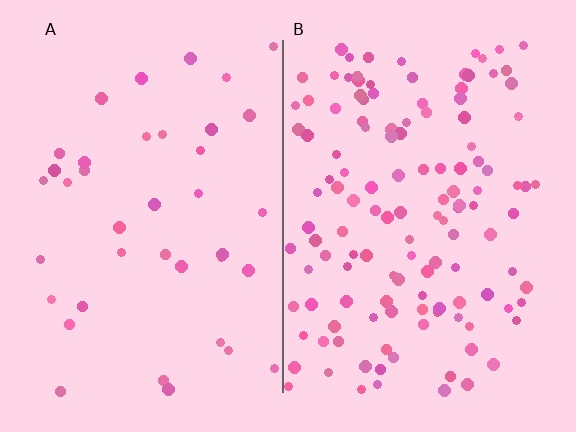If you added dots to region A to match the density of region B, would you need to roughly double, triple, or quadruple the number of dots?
Approximately triple.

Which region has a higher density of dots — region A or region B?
B (the right).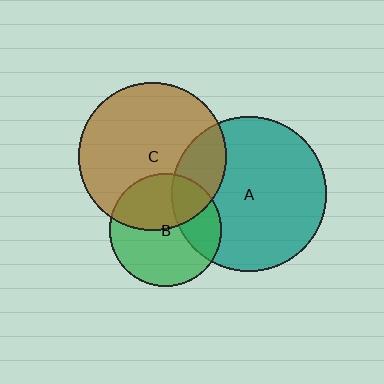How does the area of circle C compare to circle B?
Approximately 1.7 times.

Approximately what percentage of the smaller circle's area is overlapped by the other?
Approximately 30%.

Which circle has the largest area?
Circle A (teal).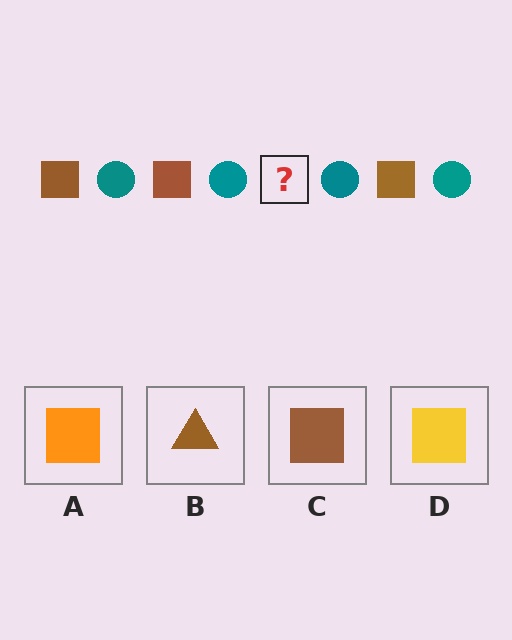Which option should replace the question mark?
Option C.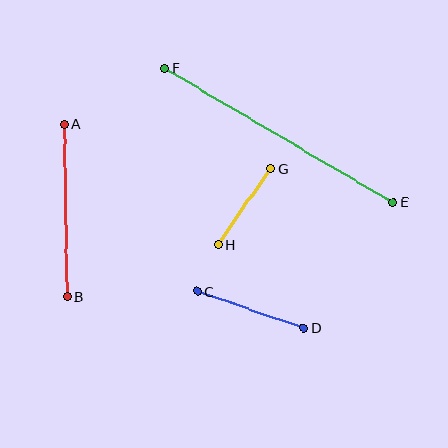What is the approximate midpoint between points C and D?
The midpoint is at approximately (250, 310) pixels.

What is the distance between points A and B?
The distance is approximately 172 pixels.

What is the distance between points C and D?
The distance is approximately 113 pixels.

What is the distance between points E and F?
The distance is approximately 265 pixels.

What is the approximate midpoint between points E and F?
The midpoint is at approximately (279, 135) pixels.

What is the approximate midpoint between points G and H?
The midpoint is at approximately (244, 207) pixels.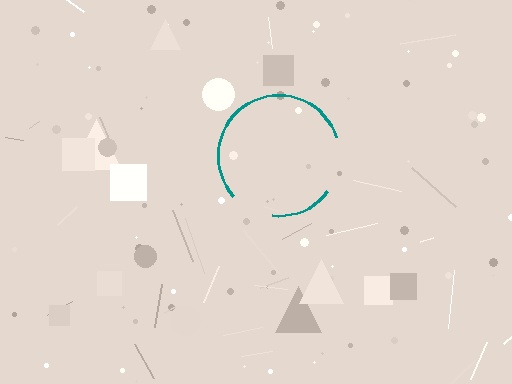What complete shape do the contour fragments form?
The contour fragments form a circle.